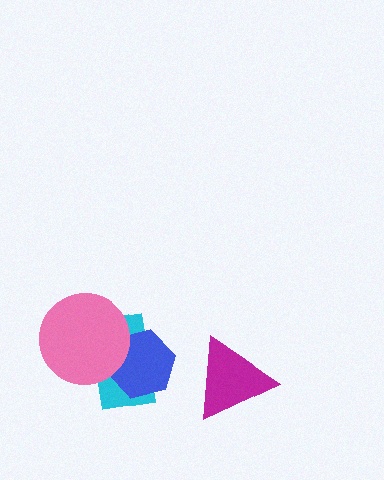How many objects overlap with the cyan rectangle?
2 objects overlap with the cyan rectangle.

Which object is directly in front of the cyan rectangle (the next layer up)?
The blue hexagon is directly in front of the cyan rectangle.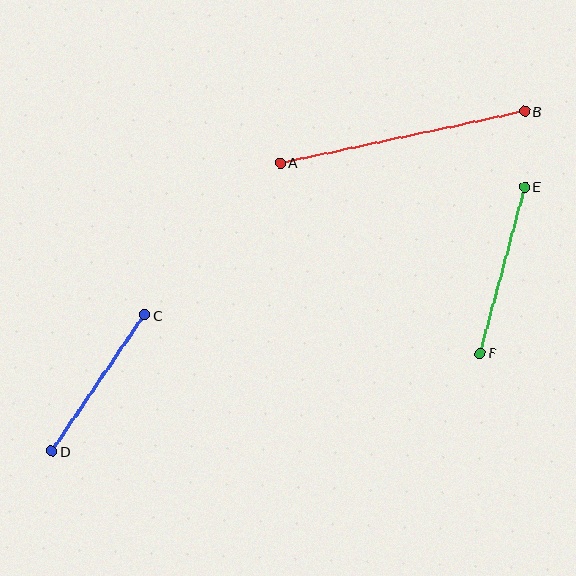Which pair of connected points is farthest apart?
Points A and B are farthest apart.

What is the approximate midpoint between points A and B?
The midpoint is at approximately (403, 137) pixels.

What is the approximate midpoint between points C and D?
The midpoint is at approximately (98, 383) pixels.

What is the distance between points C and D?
The distance is approximately 165 pixels.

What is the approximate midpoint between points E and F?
The midpoint is at approximately (502, 270) pixels.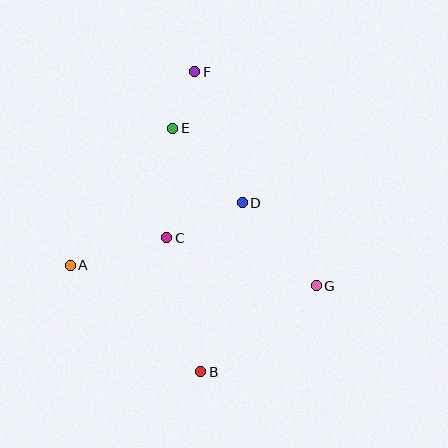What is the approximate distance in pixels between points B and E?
The distance between B and E is approximately 245 pixels.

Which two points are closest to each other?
Points E and F are closest to each other.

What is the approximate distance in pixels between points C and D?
The distance between C and D is approximately 83 pixels.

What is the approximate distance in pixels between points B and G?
The distance between B and G is approximately 144 pixels.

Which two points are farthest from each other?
Points B and F are farthest from each other.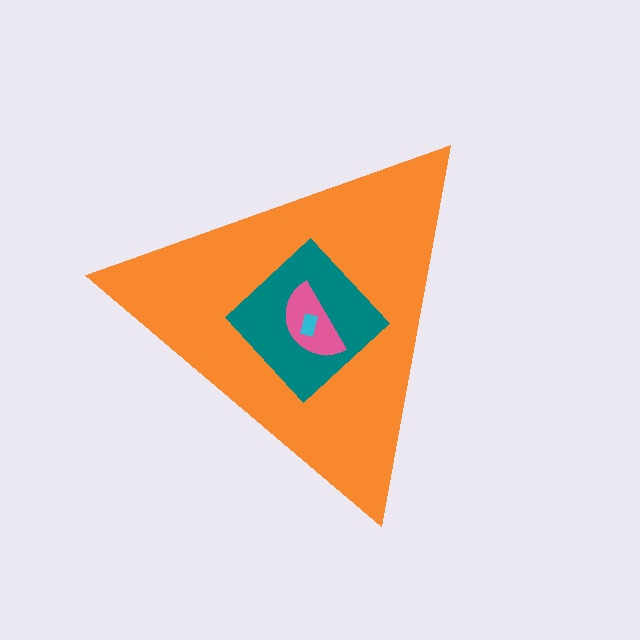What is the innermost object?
The cyan rectangle.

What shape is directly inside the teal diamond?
The pink semicircle.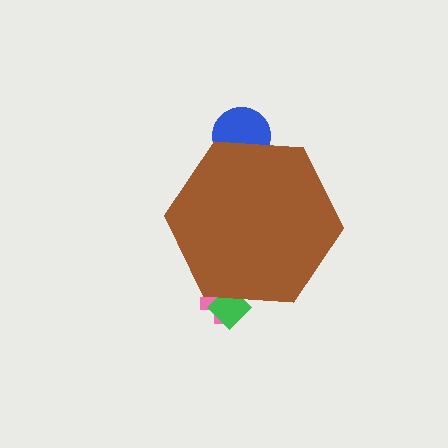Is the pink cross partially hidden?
Yes, the pink cross is partially hidden behind the brown hexagon.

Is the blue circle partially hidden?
Yes, the blue circle is partially hidden behind the brown hexagon.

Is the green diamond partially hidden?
Yes, the green diamond is partially hidden behind the brown hexagon.